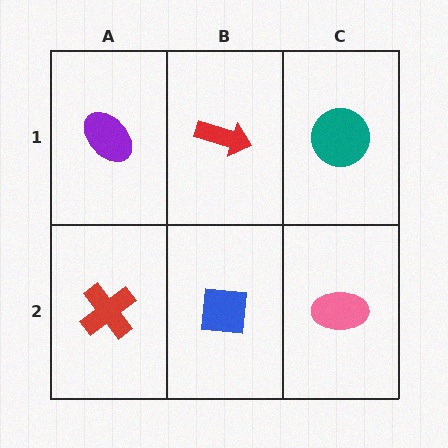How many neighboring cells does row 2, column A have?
2.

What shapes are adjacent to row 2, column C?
A teal circle (row 1, column C), a blue square (row 2, column B).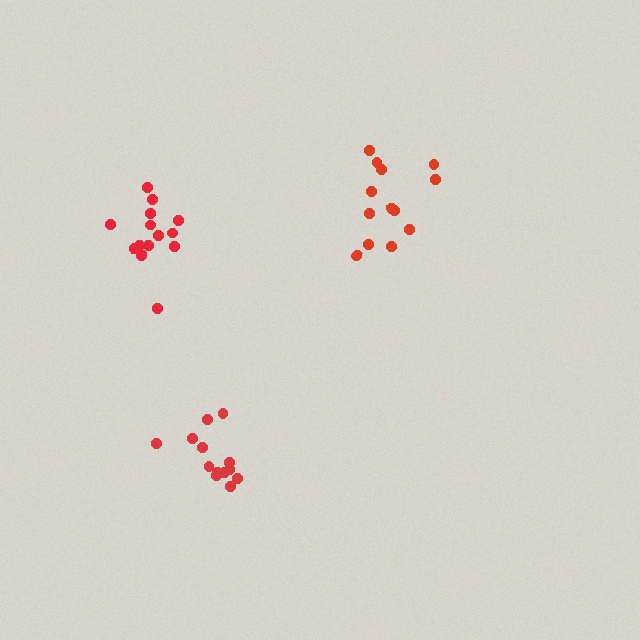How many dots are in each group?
Group 1: 13 dots, Group 2: 13 dots, Group 3: 14 dots (40 total).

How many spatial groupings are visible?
There are 3 spatial groupings.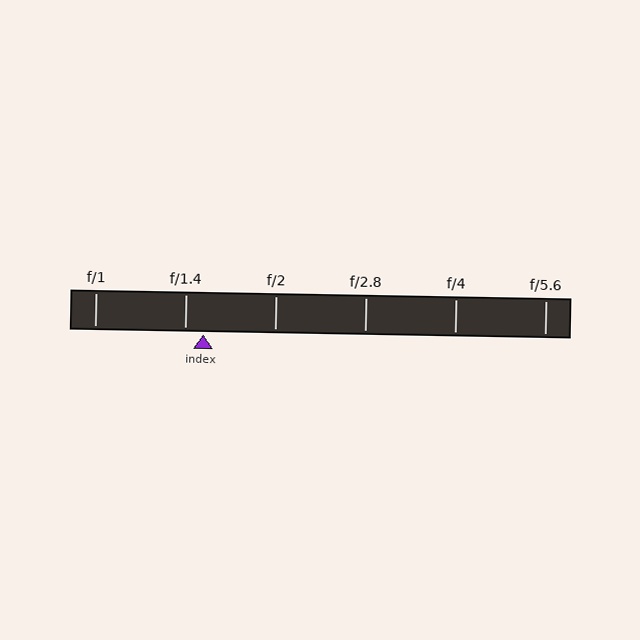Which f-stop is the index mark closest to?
The index mark is closest to f/1.4.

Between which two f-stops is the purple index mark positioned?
The index mark is between f/1.4 and f/2.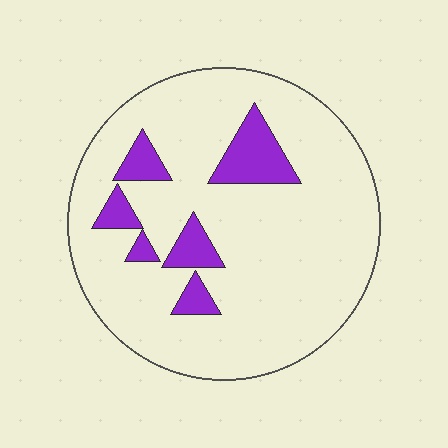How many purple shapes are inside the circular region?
6.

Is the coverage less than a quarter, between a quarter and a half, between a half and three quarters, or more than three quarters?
Less than a quarter.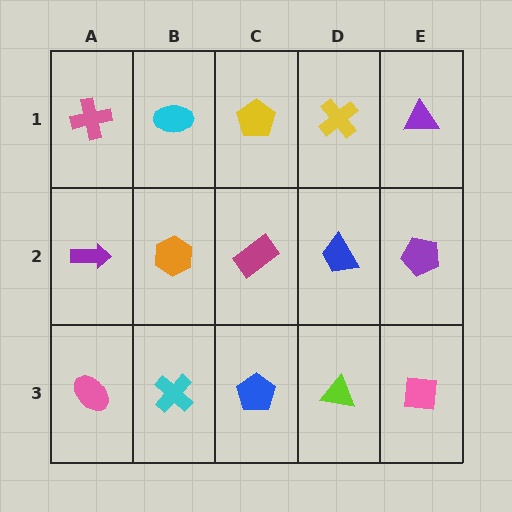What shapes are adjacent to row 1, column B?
An orange hexagon (row 2, column B), a pink cross (row 1, column A), a yellow pentagon (row 1, column C).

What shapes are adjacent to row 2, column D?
A yellow cross (row 1, column D), a lime triangle (row 3, column D), a magenta rectangle (row 2, column C), a purple pentagon (row 2, column E).